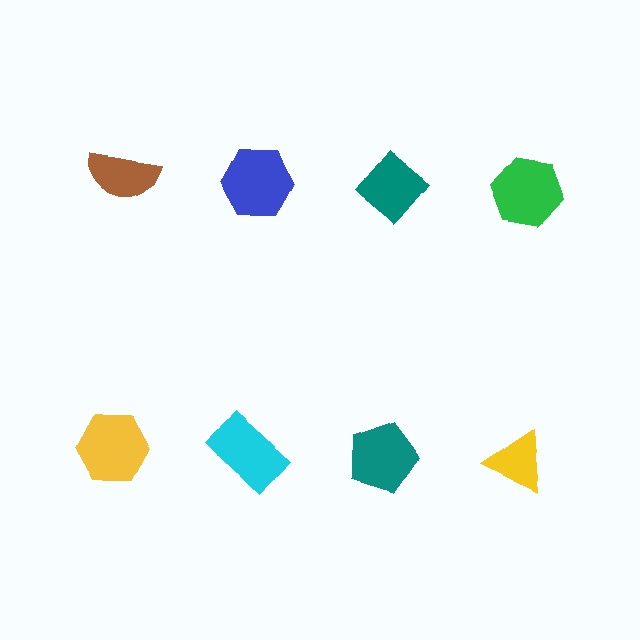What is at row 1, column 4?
A green hexagon.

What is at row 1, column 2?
A blue hexagon.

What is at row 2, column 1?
A yellow hexagon.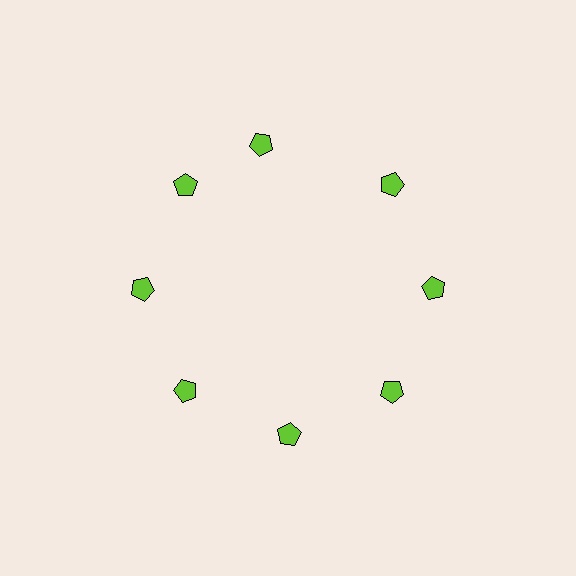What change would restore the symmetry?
The symmetry would be restored by rotating it back into even spacing with its neighbors so that all 8 pentagons sit at equal angles and equal distance from the center.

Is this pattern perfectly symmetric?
No. The 8 lime pentagons are arranged in a ring, but one element near the 12 o'clock position is rotated out of alignment along the ring, breaking the 8-fold rotational symmetry.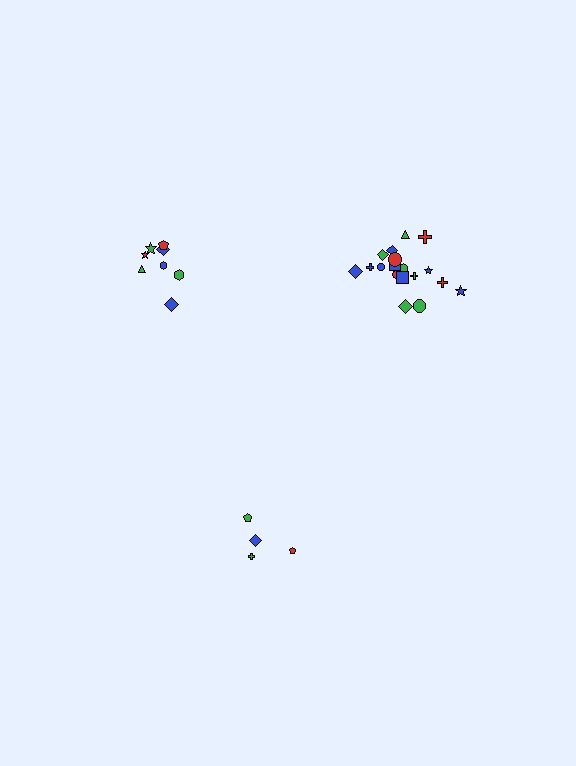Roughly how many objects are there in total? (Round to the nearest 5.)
Roughly 30 objects in total.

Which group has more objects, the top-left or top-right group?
The top-right group.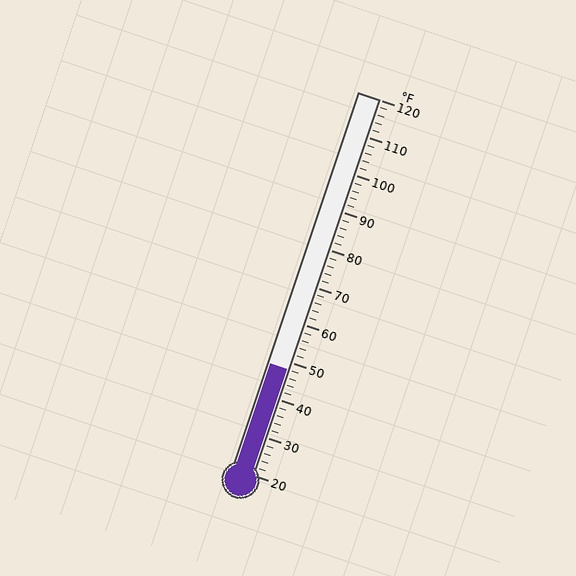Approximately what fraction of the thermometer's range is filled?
The thermometer is filled to approximately 30% of its range.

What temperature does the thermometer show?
The thermometer shows approximately 48°F.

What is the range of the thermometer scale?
The thermometer scale ranges from 20°F to 120°F.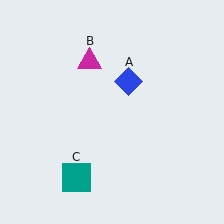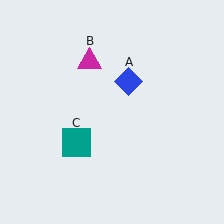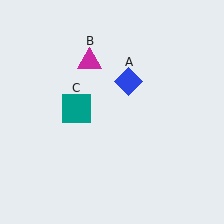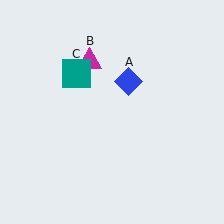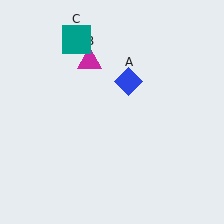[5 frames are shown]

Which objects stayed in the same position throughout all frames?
Blue diamond (object A) and magenta triangle (object B) remained stationary.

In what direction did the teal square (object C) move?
The teal square (object C) moved up.